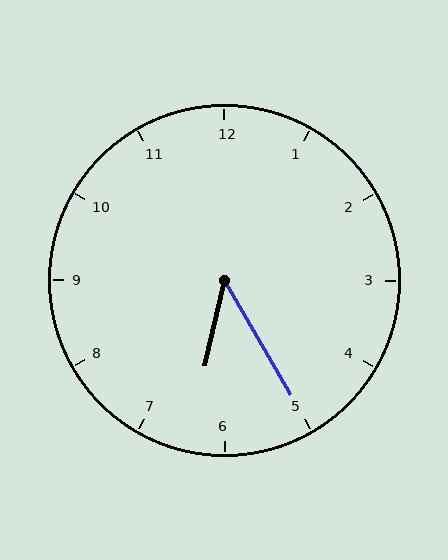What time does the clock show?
6:25.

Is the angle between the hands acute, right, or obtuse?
It is acute.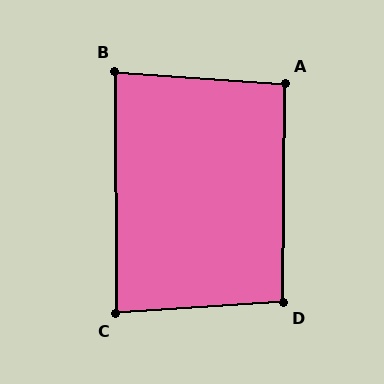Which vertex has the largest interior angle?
D, at approximately 94 degrees.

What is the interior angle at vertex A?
Approximately 94 degrees (approximately right).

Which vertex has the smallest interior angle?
B, at approximately 86 degrees.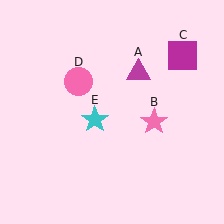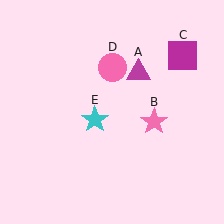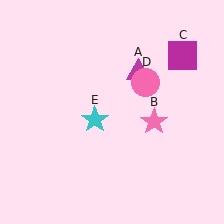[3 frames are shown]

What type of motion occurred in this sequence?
The pink circle (object D) rotated clockwise around the center of the scene.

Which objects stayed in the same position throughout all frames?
Magenta triangle (object A) and pink star (object B) and magenta square (object C) and cyan star (object E) remained stationary.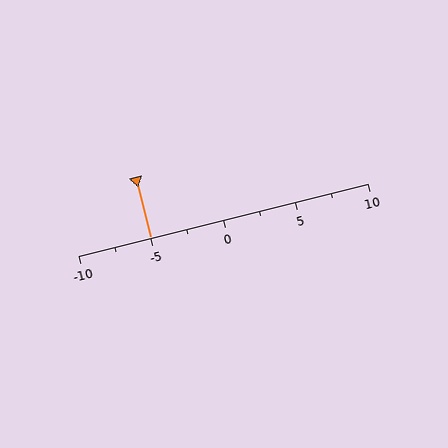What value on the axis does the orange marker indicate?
The marker indicates approximately -5.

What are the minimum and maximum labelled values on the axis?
The axis runs from -10 to 10.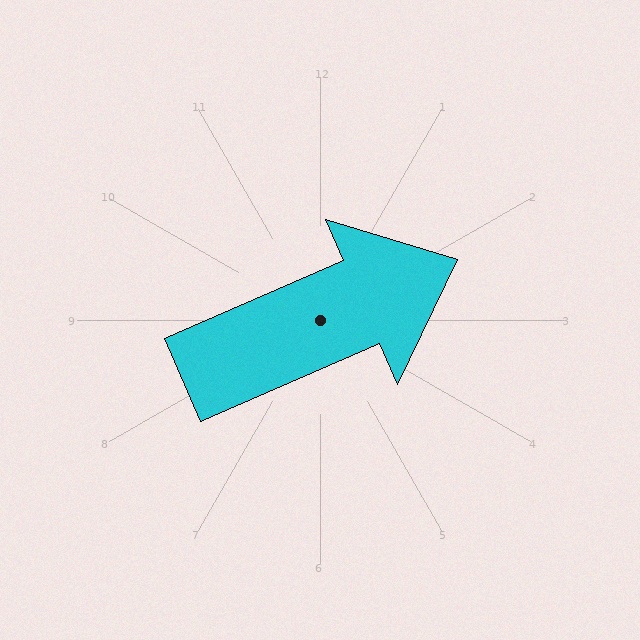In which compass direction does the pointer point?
Northeast.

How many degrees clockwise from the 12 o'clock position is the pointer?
Approximately 66 degrees.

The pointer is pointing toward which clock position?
Roughly 2 o'clock.